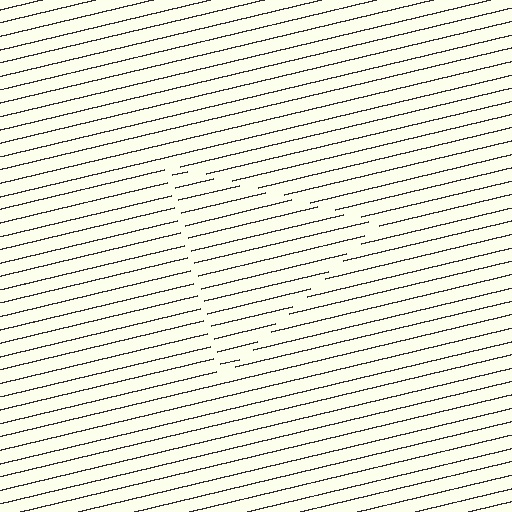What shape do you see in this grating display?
An illusory triangle. The interior of the shape contains the same grating, shifted by half a period — the contour is defined by the phase discontinuity where line-ends from the inner and outer gratings abut.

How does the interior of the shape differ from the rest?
The interior of the shape contains the same grating, shifted by half a period — the contour is defined by the phase discontinuity where line-ends from the inner and outer gratings abut.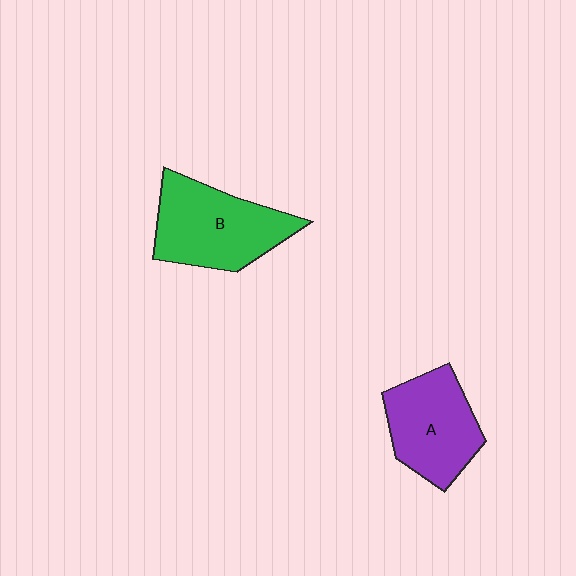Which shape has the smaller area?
Shape A (purple).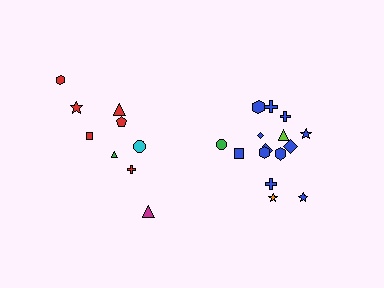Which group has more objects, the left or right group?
The right group.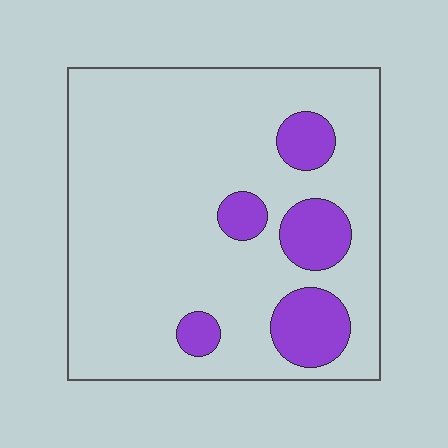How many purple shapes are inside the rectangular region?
5.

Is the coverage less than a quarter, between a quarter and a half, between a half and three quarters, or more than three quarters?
Less than a quarter.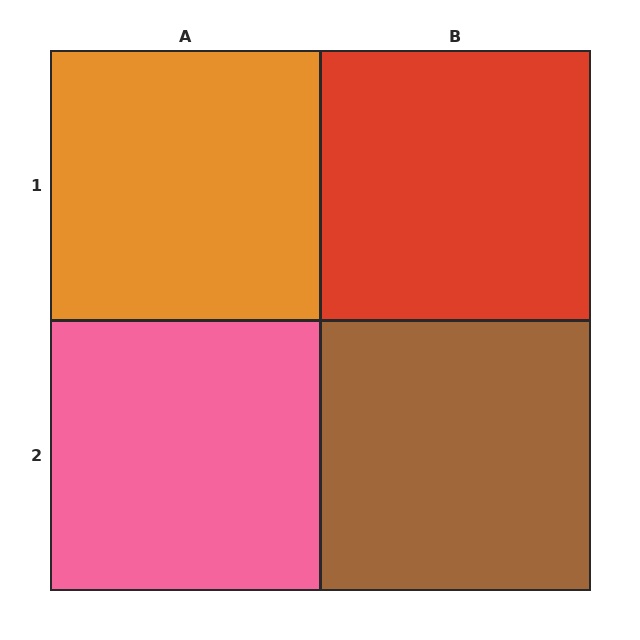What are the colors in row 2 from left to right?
Pink, brown.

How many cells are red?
1 cell is red.